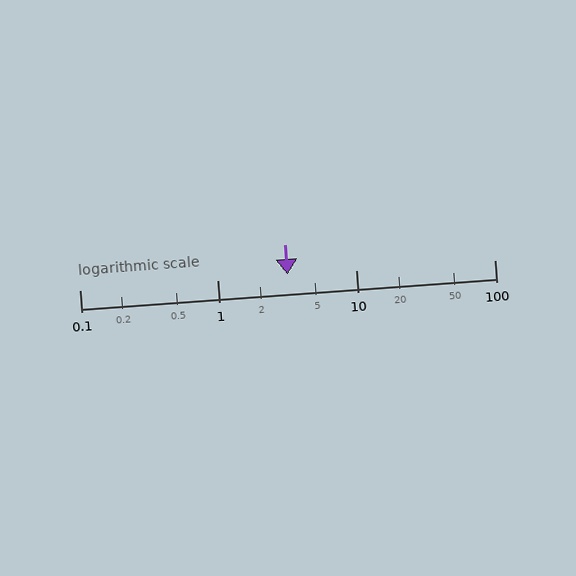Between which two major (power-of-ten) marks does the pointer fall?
The pointer is between 1 and 10.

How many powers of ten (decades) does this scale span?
The scale spans 3 decades, from 0.1 to 100.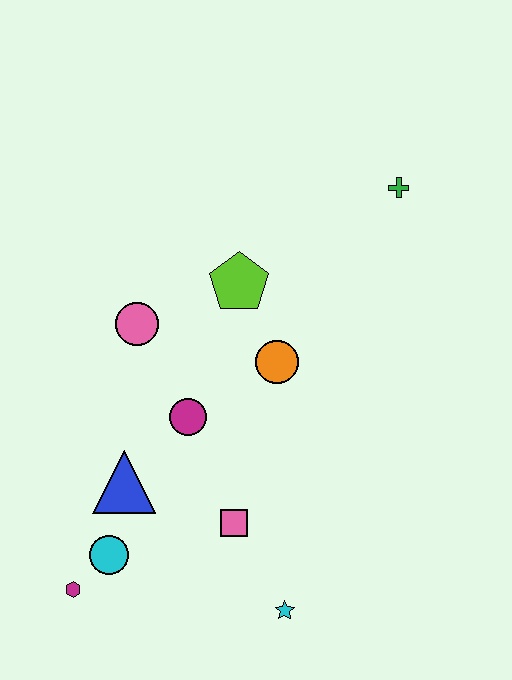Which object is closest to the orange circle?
The lime pentagon is closest to the orange circle.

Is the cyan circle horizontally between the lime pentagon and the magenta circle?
No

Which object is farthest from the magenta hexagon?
The green cross is farthest from the magenta hexagon.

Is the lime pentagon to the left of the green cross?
Yes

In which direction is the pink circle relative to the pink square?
The pink circle is above the pink square.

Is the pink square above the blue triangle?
No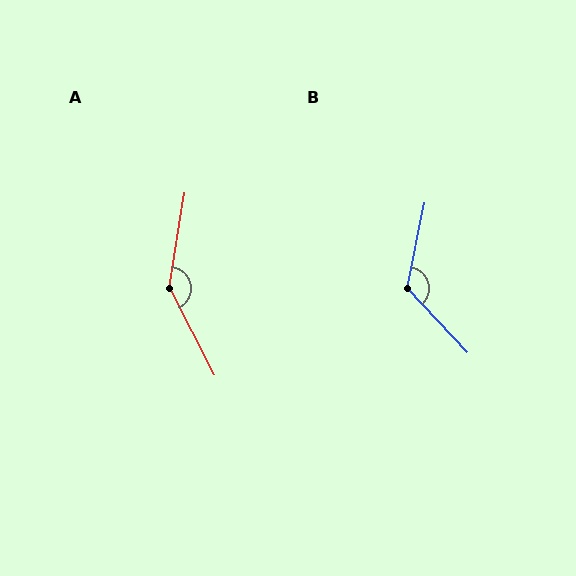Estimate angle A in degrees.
Approximately 144 degrees.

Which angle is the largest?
A, at approximately 144 degrees.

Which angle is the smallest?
B, at approximately 126 degrees.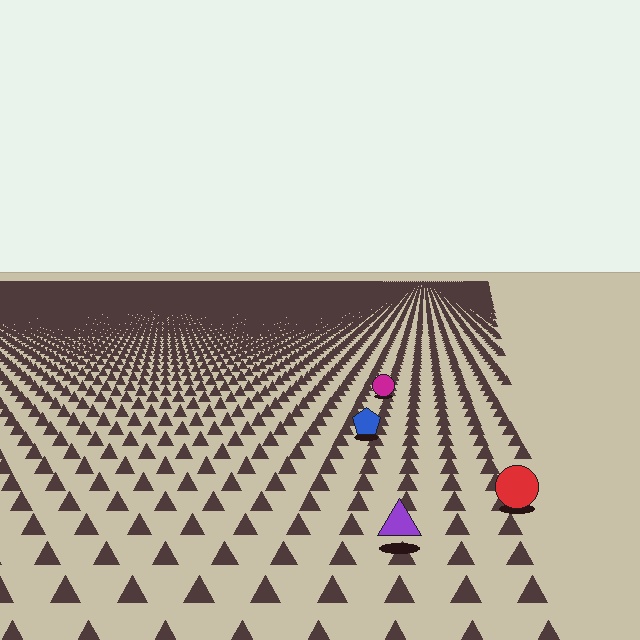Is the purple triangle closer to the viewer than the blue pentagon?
Yes. The purple triangle is closer — you can tell from the texture gradient: the ground texture is coarser near it.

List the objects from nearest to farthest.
From nearest to farthest: the purple triangle, the red circle, the blue pentagon, the magenta circle.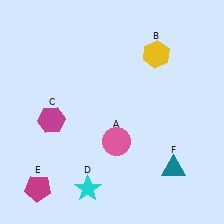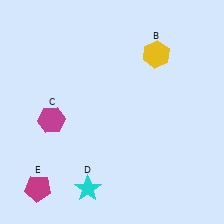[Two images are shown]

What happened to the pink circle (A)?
The pink circle (A) was removed in Image 2. It was in the bottom-right area of Image 1.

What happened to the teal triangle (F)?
The teal triangle (F) was removed in Image 2. It was in the bottom-right area of Image 1.